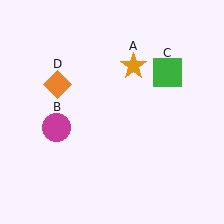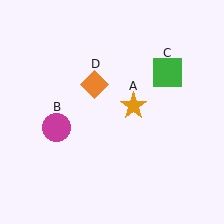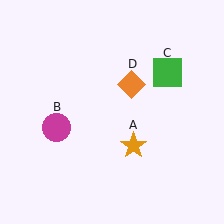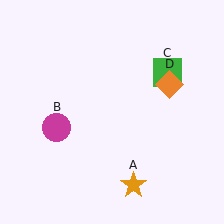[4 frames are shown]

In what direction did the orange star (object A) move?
The orange star (object A) moved down.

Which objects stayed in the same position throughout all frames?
Magenta circle (object B) and green square (object C) remained stationary.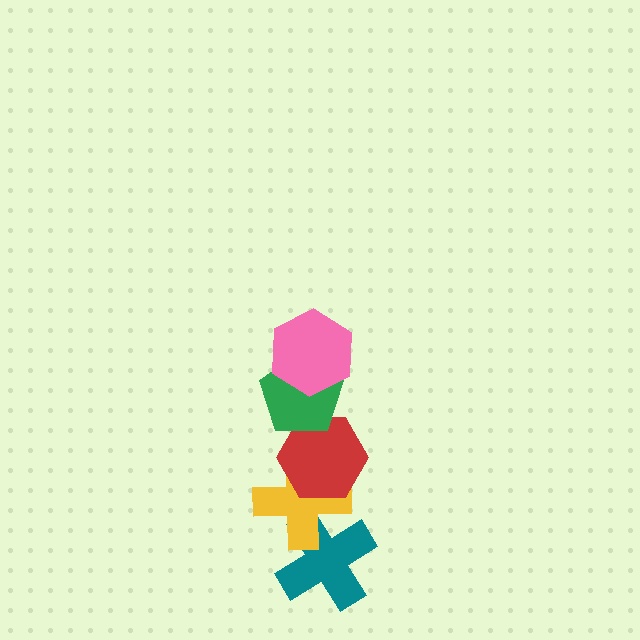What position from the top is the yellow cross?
The yellow cross is 4th from the top.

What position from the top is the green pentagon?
The green pentagon is 2nd from the top.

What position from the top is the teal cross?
The teal cross is 5th from the top.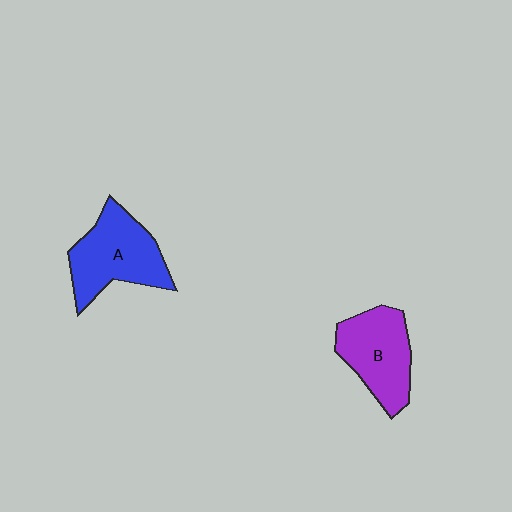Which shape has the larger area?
Shape A (blue).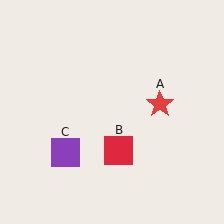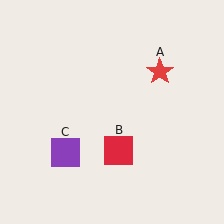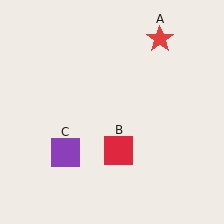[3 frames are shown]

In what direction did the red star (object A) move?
The red star (object A) moved up.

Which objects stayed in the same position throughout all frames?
Red square (object B) and purple square (object C) remained stationary.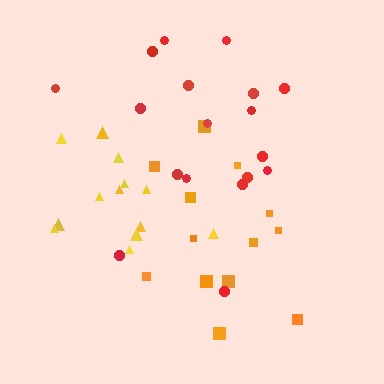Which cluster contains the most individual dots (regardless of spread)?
Red (18).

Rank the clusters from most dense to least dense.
yellow, red, orange.